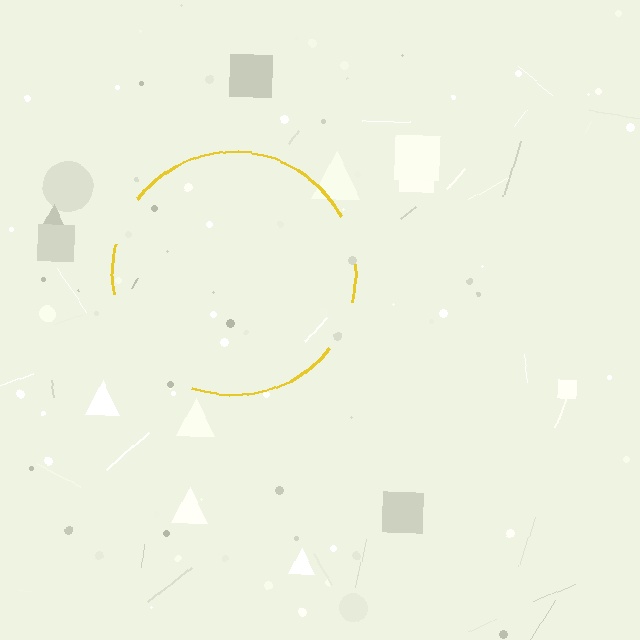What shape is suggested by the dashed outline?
The dashed outline suggests a circle.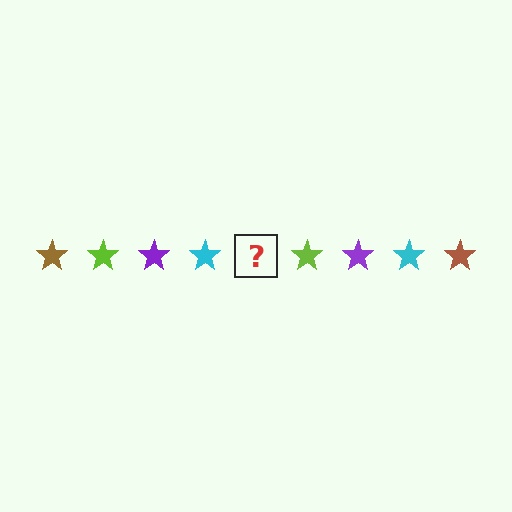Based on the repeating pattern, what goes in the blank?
The blank should be a brown star.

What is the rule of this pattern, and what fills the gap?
The rule is that the pattern cycles through brown, lime, purple, cyan stars. The gap should be filled with a brown star.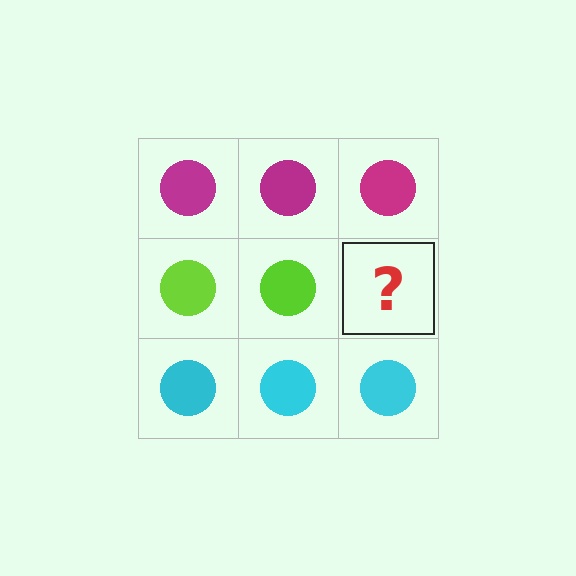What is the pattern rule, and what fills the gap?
The rule is that each row has a consistent color. The gap should be filled with a lime circle.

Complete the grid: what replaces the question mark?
The question mark should be replaced with a lime circle.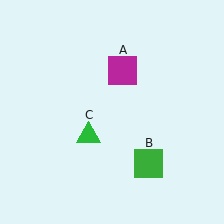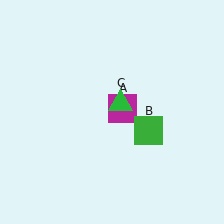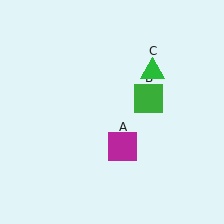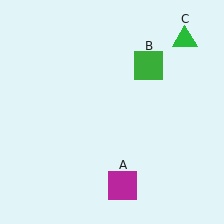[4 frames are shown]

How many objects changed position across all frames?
3 objects changed position: magenta square (object A), green square (object B), green triangle (object C).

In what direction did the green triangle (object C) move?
The green triangle (object C) moved up and to the right.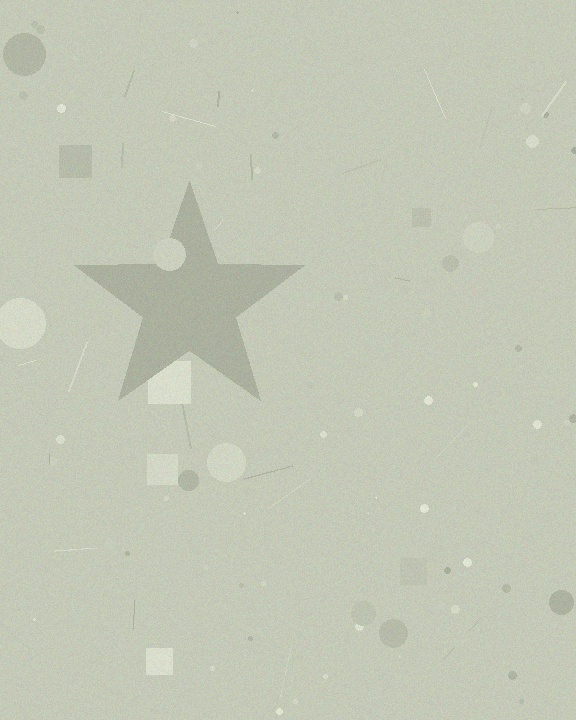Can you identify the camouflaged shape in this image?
The camouflaged shape is a star.